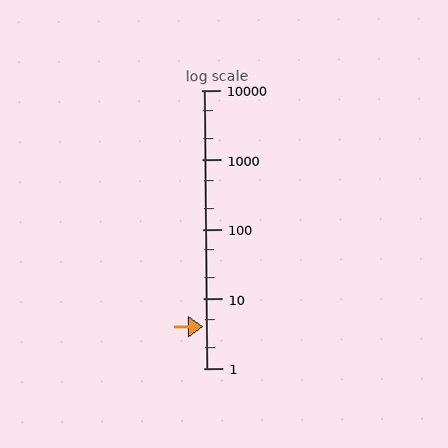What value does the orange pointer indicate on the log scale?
The pointer indicates approximately 4.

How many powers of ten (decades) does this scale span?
The scale spans 4 decades, from 1 to 10000.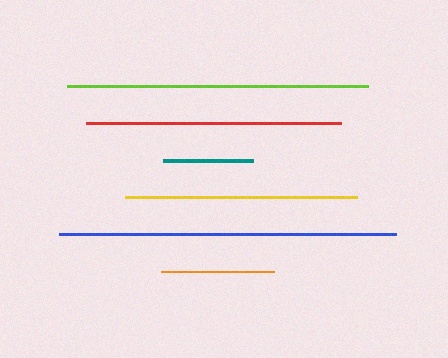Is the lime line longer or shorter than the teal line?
The lime line is longer than the teal line.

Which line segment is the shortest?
The teal line is the shortest at approximately 90 pixels.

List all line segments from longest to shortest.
From longest to shortest: blue, lime, red, yellow, orange, teal.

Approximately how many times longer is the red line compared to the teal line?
The red line is approximately 2.8 times the length of the teal line.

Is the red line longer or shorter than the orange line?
The red line is longer than the orange line.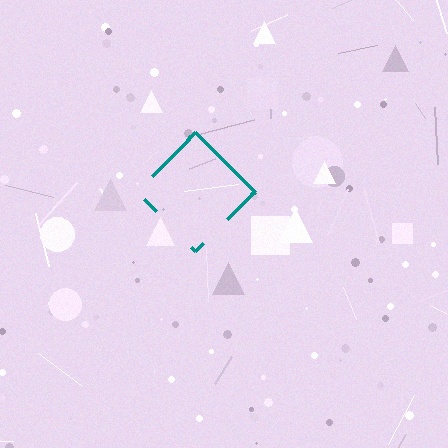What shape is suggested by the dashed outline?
The dashed outline suggests a diamond.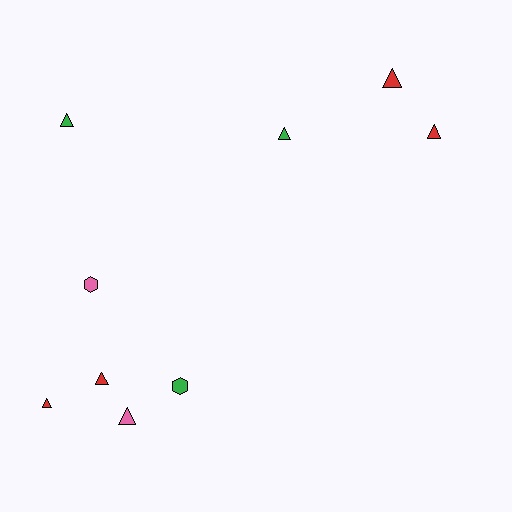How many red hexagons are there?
There are no red hexagons.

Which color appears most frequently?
Red, with 4 objects.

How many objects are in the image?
There are 9 objects.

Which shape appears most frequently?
Triangle, with 7 objects.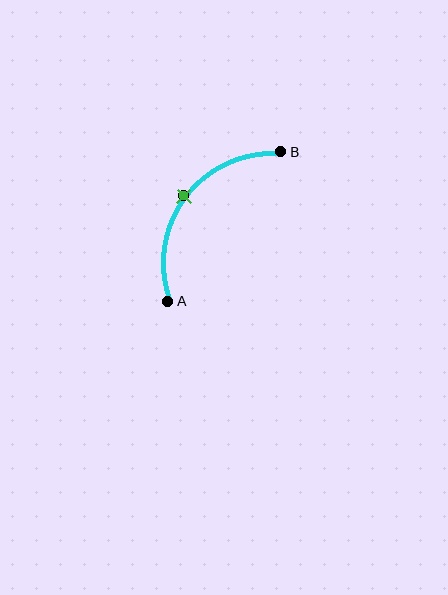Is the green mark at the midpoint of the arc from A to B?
Yes. The green mark lies on the arc at equal arc-length from both A and B — it is the arc midpoint.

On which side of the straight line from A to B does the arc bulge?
The arc bulges above and to the left of the straight line connecting A and B.